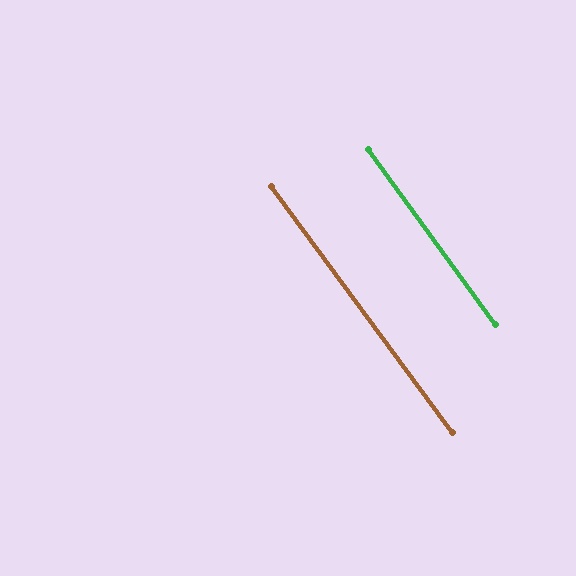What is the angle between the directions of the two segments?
Approximately 0 degrees.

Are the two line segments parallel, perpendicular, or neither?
Parallel — their directions differ by only 0.4°.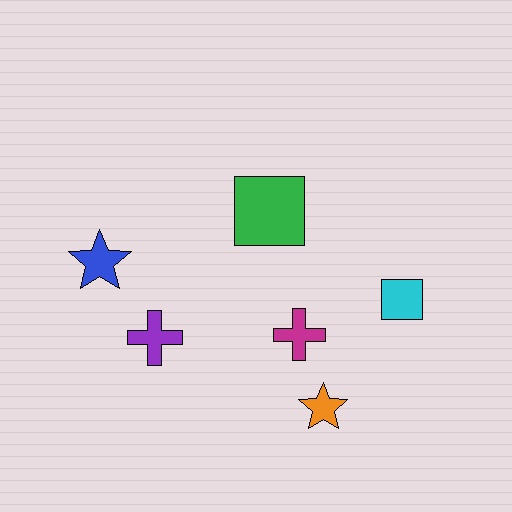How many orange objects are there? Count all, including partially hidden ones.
There is 1 orange object.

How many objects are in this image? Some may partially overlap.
There are 6 objects.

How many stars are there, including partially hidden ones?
There are 2 stars.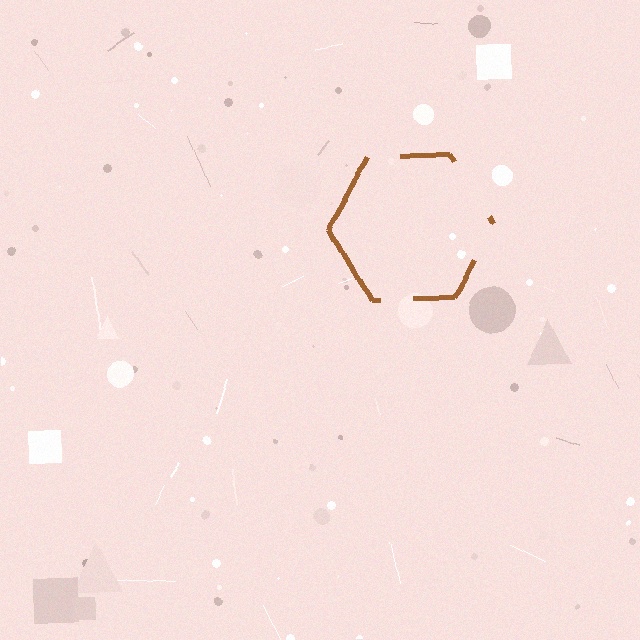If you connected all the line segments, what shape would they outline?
They would outline a hexagon.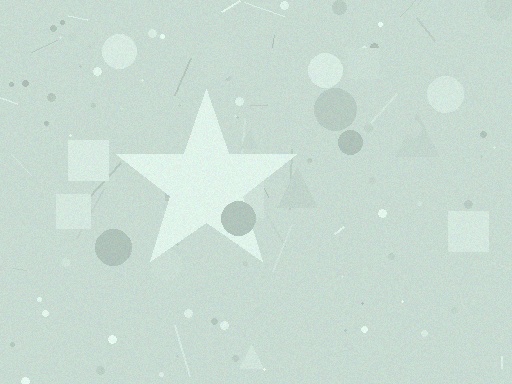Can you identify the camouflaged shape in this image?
The camouflaged shape is a star.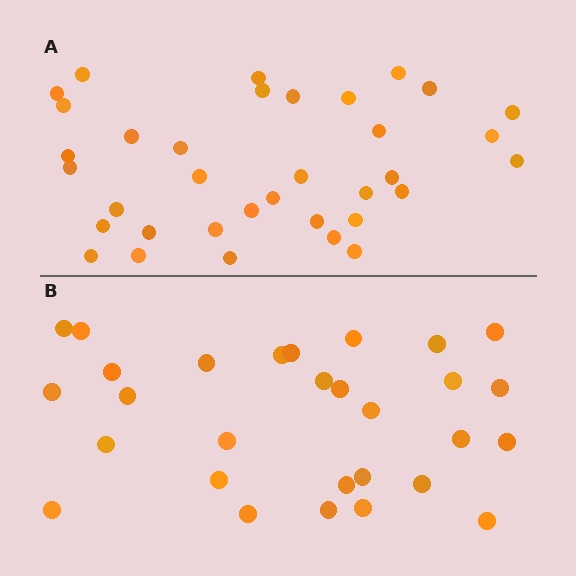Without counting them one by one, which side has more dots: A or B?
Region A (the top region) has more dots.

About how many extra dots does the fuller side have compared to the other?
Region A has about 6 more dots than region B.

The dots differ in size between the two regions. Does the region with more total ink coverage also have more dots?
No. Region B has more total ink coverage because its dots are larger, but region A actually contains more individual dots. Total area can be misleading — the number of items is what matters here.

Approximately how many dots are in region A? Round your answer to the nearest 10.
About 40 dots. (The exact count is 35, which rounds to 40.)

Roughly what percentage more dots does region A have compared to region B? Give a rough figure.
About 20% more.